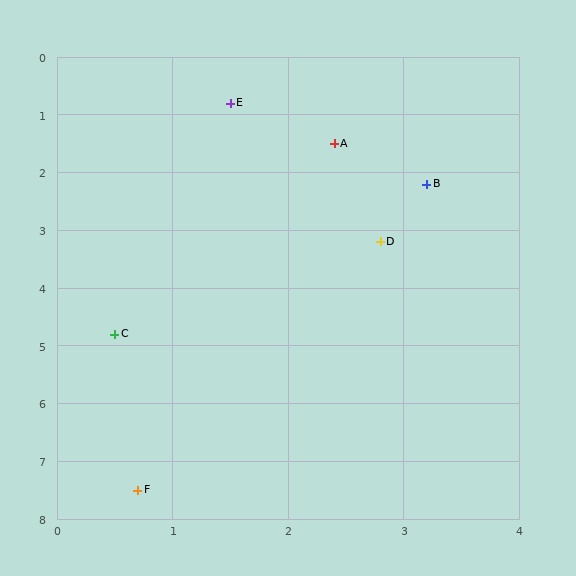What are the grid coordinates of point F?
Point F is at approximately (0.7, 7.5).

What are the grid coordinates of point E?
Point E is at approximately (1.5, 0.8).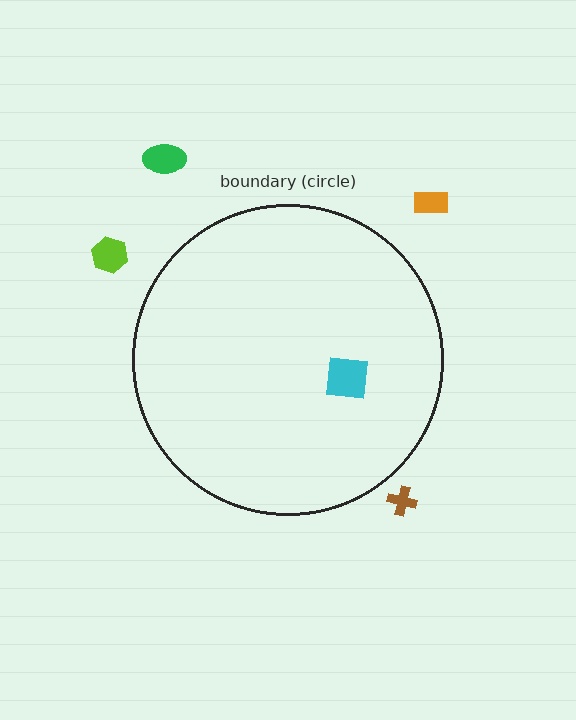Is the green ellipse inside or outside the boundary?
Outside.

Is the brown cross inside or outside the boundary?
Outside.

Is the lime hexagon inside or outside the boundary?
Outside.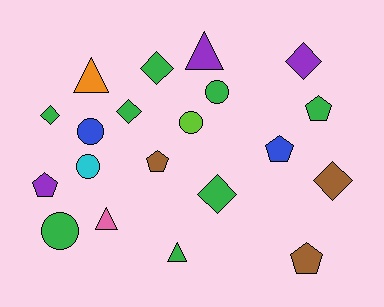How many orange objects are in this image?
There is 1 orange object.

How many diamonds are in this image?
There are 6 diamonds.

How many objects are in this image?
There are 20 objects.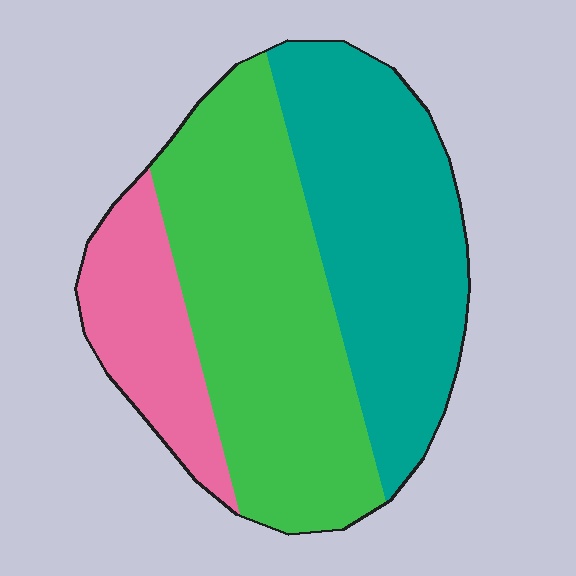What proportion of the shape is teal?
Teal covers about 40% of the shape.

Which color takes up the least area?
Pink, at roughly 15%.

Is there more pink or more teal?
Teal.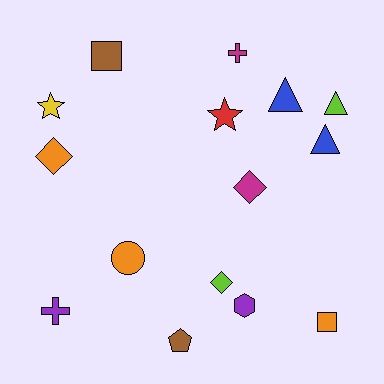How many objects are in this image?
There are 15 objects.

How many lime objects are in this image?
There are 2 lime objects.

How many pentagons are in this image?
There is 1 pentagon.